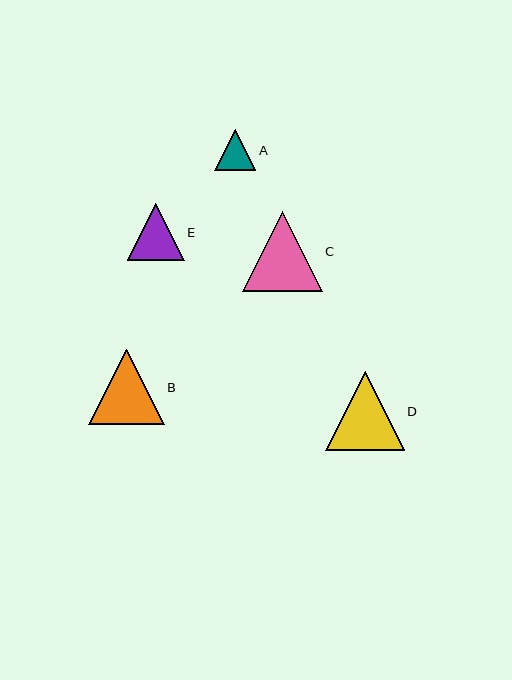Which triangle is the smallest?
Triangle A is the smallest with a size of approximately 41 pixels.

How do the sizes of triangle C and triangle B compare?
Triangle C and triangle B are approximately the same size.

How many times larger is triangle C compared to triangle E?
Triangle C is approximately 1.4 times the size of triangle E.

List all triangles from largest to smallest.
From largest to smallest: C, D, B, E, A.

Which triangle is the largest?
Triangle C is the largest with a size of approximately 80 pixels.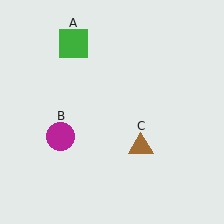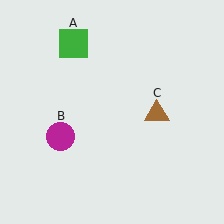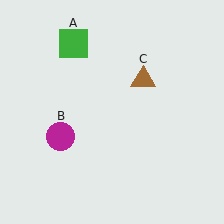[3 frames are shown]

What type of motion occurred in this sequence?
The brown triangle (object C) rotated counterclockwise around the center of the scene.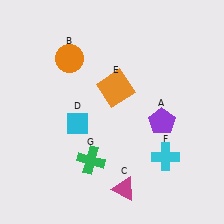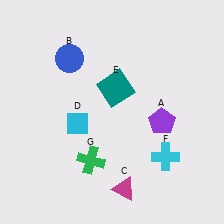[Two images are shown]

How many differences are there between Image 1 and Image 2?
There are 2 differences between the two images.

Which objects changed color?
B changed from orange to blue. E changed from orange to teal.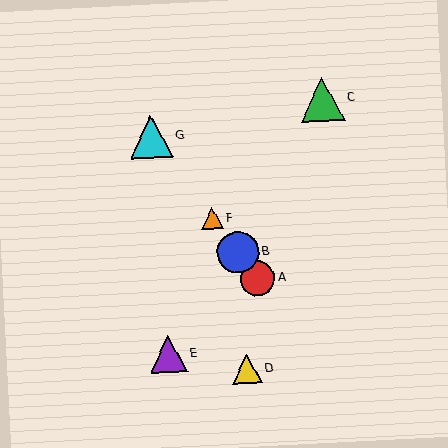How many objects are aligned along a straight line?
4 objects (A, B, F, G) are aligned along a straight line.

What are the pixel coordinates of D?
Object D is at (247, 369).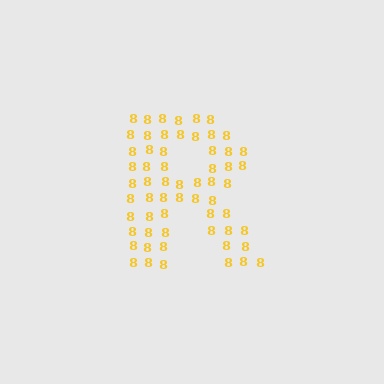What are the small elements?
The small elements are digit 8's.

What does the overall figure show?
The overall figure shows the letter R.